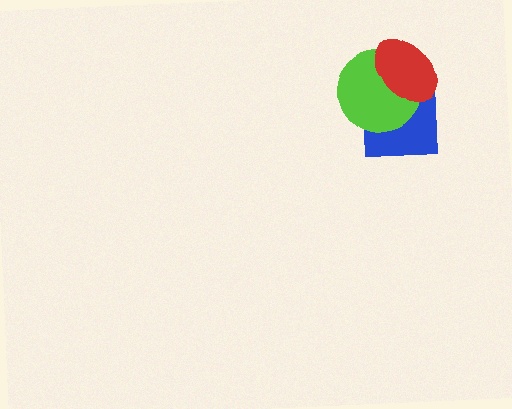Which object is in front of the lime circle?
The red ellipse is in front of the lime circle.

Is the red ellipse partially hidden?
No, no other shape covers it.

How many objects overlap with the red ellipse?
2 objects overlap with the red ellipse.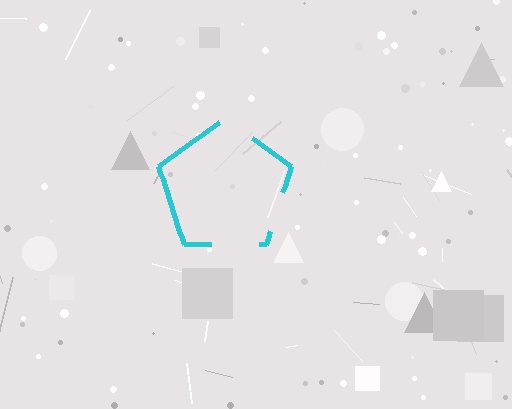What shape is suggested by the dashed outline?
The dashed outline suggests a pentagon.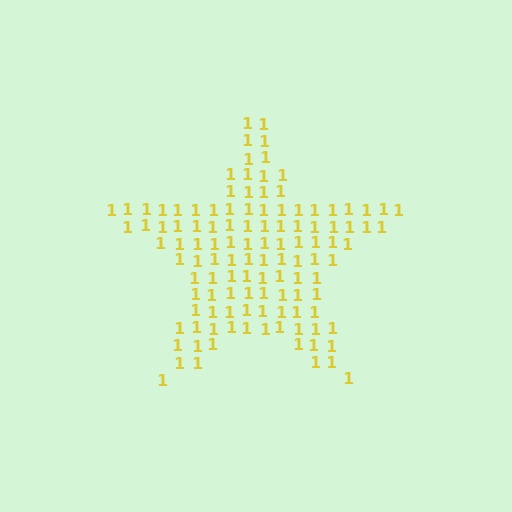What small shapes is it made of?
It is made of small digit 1's.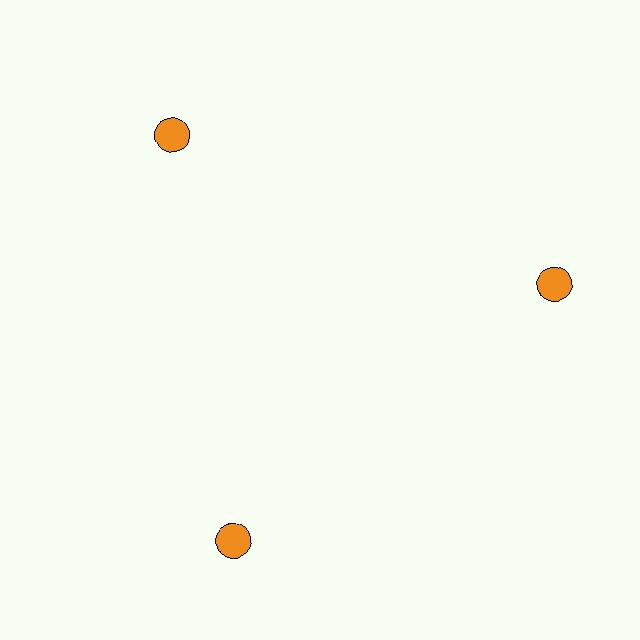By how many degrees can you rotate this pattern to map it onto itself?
The pattern maps onto itself every 120 degrees of rotation.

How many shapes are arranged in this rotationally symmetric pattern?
There are 3 shapes, arranged in 3 groups of 1.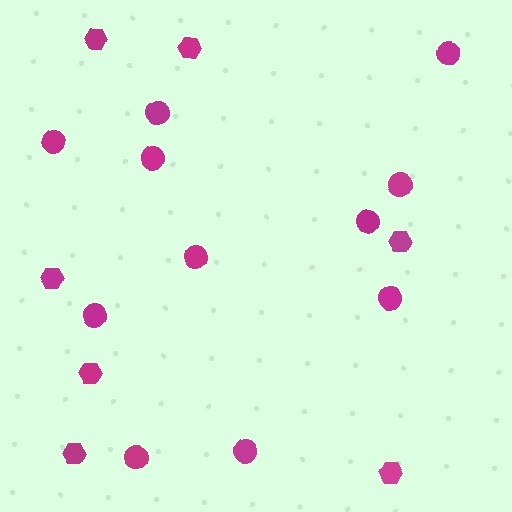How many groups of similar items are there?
There are 2 groups: one group of circles (11) and one group of hexagons (7).